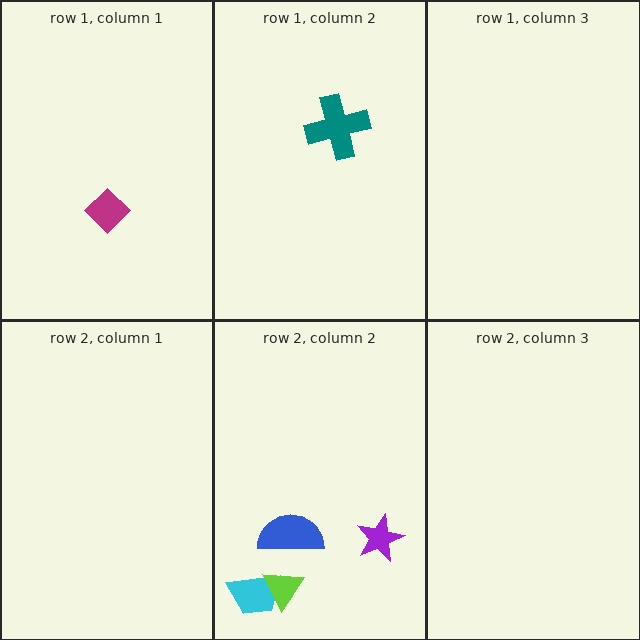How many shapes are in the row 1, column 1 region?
1.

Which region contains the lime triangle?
The row 2, column 2 region.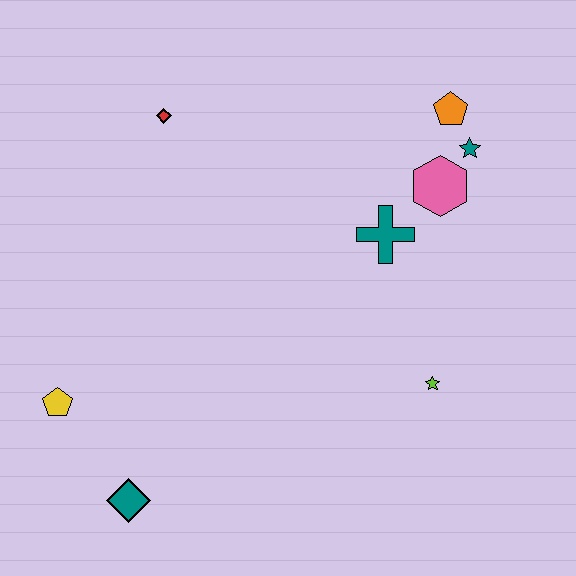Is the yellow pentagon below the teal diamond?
No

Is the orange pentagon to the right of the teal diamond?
Yes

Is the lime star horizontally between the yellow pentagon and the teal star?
Yes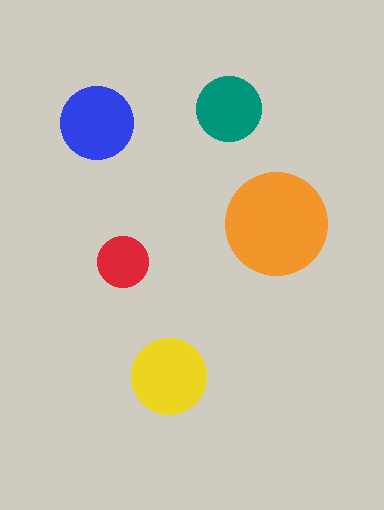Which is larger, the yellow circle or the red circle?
The yellow one.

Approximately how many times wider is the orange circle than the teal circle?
About 1.5 times wider.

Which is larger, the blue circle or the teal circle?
The blue one.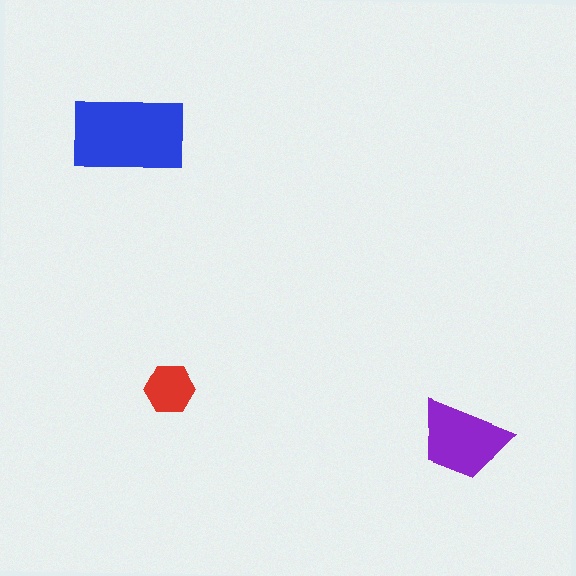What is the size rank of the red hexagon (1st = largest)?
3rd.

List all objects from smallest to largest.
The red hexagon, the purple trapezoid, the blue rectangle.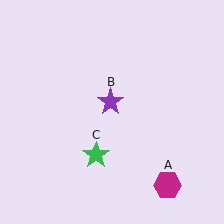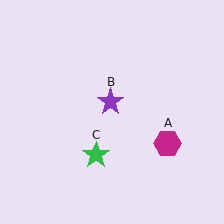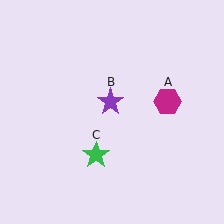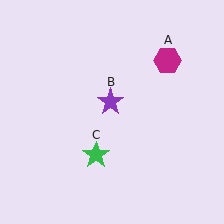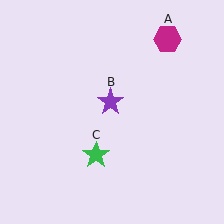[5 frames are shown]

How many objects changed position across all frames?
1 object changed position: magenta hexagon (object A).